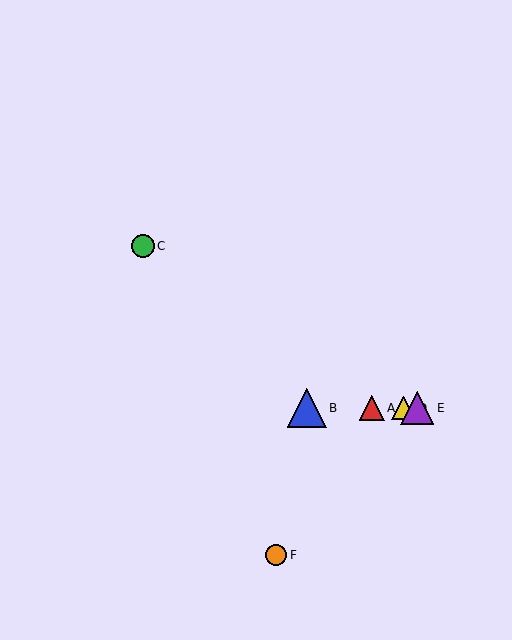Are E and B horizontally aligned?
Yes, both are at y≈408.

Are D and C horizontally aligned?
No, D is at y≈408 and C is at y≈246.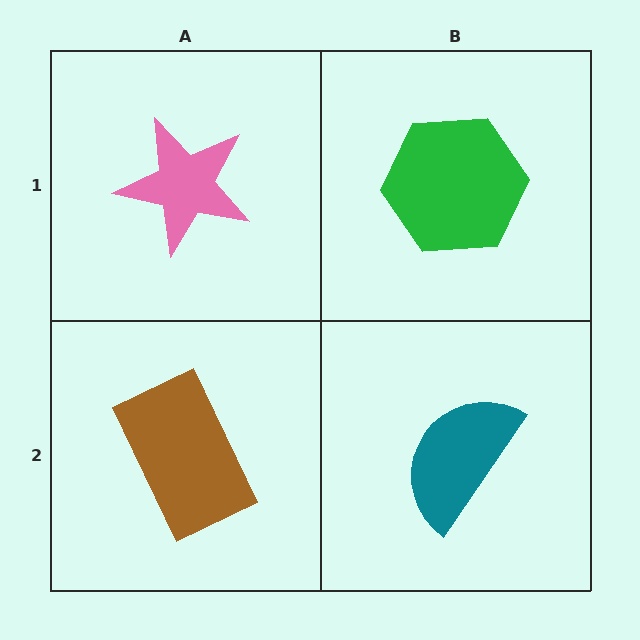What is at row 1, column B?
A green hexagon.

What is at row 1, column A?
A pink star.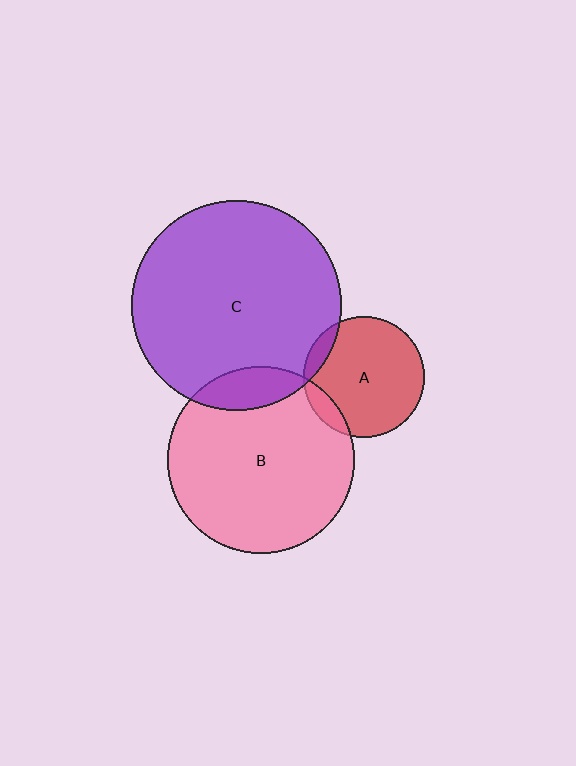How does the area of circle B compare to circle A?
Approximately 2.4 times.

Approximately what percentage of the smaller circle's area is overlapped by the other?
Approximately 10%.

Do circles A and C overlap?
Yes.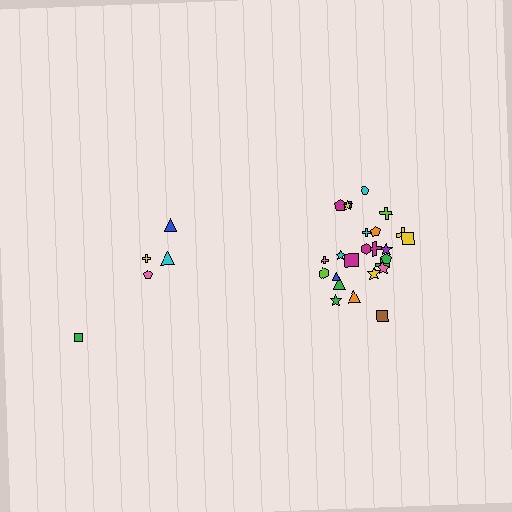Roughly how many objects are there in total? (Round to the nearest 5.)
Roughly 30 objects in total.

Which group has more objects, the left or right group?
The right group.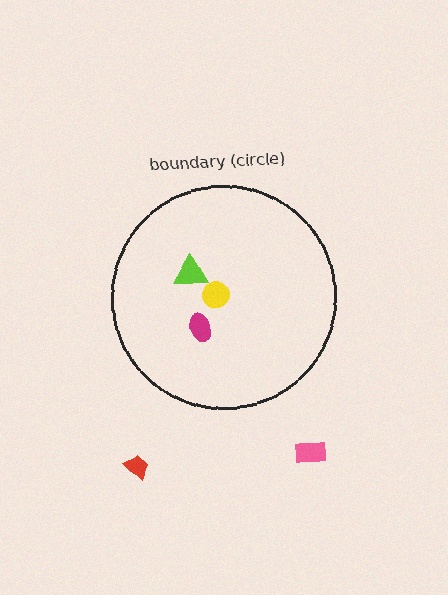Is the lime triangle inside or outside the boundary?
Inside.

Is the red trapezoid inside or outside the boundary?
Outside.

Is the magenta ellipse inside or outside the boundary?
Inside.